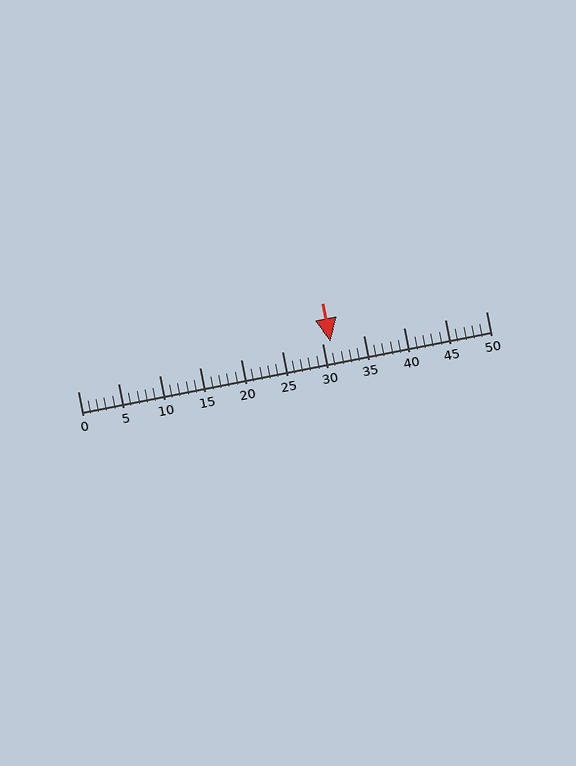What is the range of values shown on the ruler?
The ruler shows values from 0 to 50.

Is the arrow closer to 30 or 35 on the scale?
The arrow is closer to 30.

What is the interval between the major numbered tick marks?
The major tick marks are spaced 5 units apart.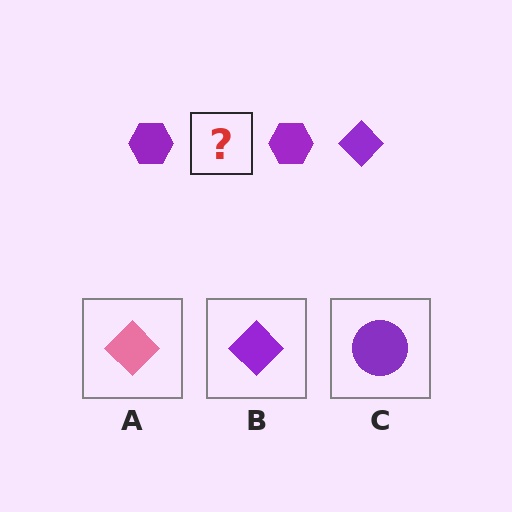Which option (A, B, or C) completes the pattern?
B.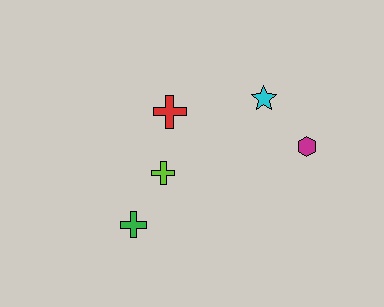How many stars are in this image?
There is 1 star.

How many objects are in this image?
There are 5 objects.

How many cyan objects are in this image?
There is 1 cyan object.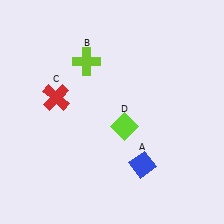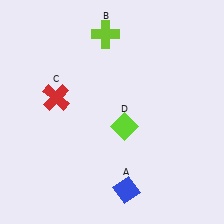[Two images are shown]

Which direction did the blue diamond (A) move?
The blue diamond (A) moved down.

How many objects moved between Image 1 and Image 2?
2 objects moved between the two images.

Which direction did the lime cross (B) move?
The lime cross (B) moved up.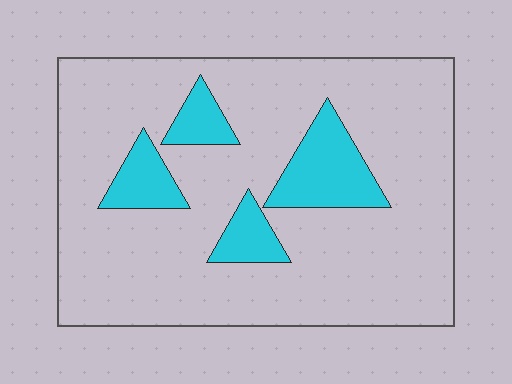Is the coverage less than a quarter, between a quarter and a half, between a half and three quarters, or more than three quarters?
Less than a quarter.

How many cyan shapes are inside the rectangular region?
4.